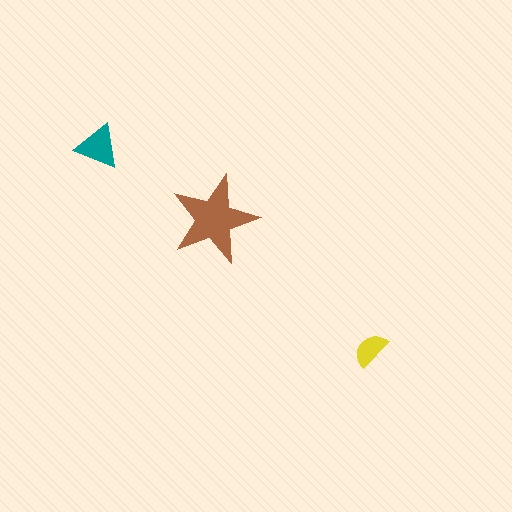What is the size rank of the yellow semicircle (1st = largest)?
3rd.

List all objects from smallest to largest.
The yellow semicircle, the teal triangle, the brown star.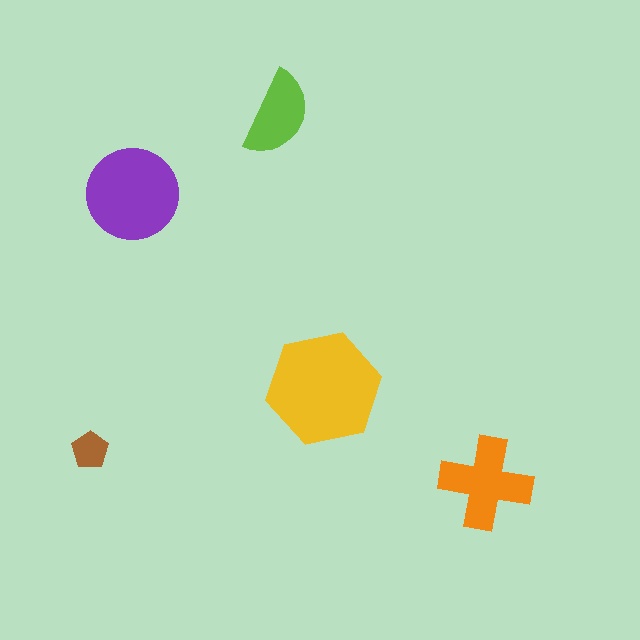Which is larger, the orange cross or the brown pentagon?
The orange cross.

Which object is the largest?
The yellow hexagon.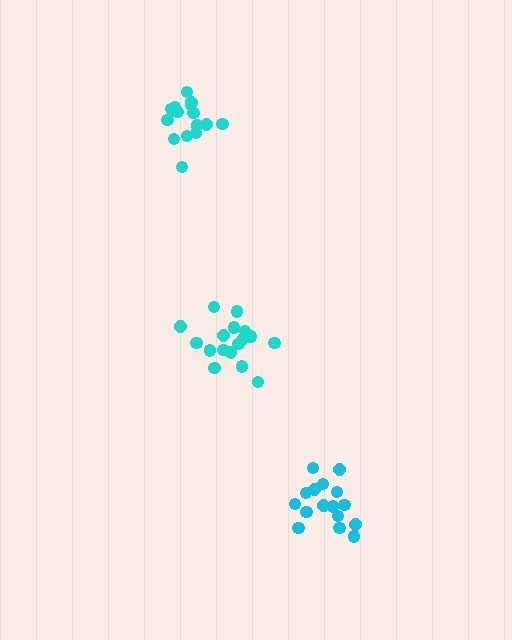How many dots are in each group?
Group 1: 15 dots, Group 2: 16 dots, Group 3: 18 dots (49 total).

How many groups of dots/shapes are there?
There are 3 groups.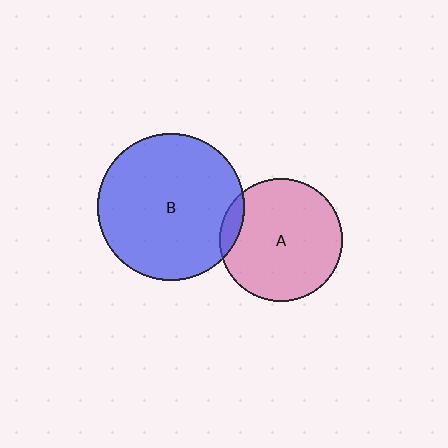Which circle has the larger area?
Circle B (blue).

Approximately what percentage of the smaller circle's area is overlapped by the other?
Approximately 10%.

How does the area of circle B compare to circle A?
Approximately 1.4 times.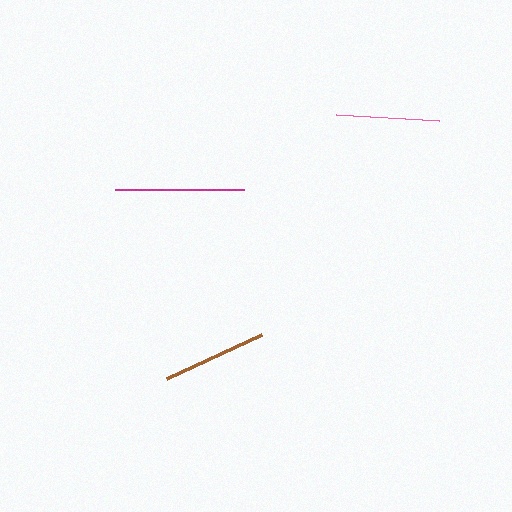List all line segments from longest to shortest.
From longest to shortest: magenta, brown, pink.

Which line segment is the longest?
The magenta line is the longest at approximately 130 pixels.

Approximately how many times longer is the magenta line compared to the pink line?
The magenta line is approximately 1.3 times the length of the pink line.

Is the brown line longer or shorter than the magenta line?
The magenta line is longer than the brown line.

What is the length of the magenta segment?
The magenta segment is approximately 130 pixels long.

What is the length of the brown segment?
The brown segment is approximately 104 pixels long.